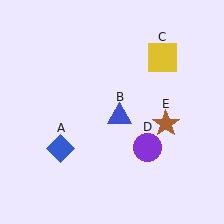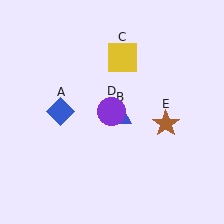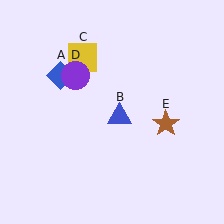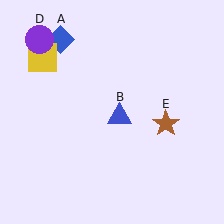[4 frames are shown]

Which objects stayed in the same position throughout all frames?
Blue triangle (object B) and brown star (object E) remained stationary.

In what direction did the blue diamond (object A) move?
The blue diamond (object A) moved up.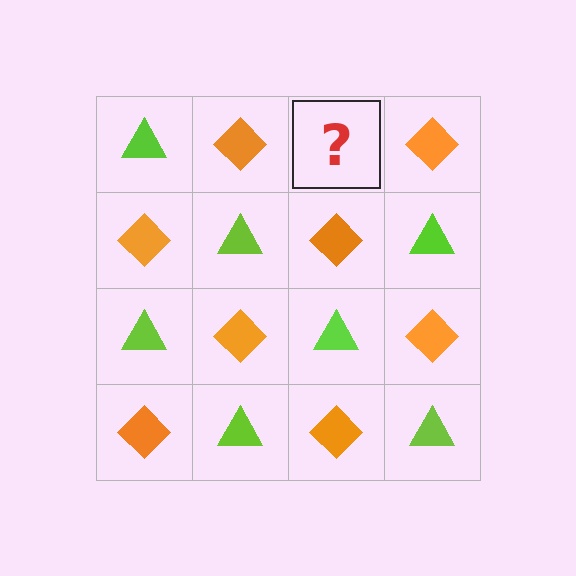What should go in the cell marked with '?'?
The missing cell should contain a lime triangle.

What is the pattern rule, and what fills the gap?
The rule is that it alternates lime triangle and orange diamond in a checkerboard pattern. The gap should be filled with a lime triangle.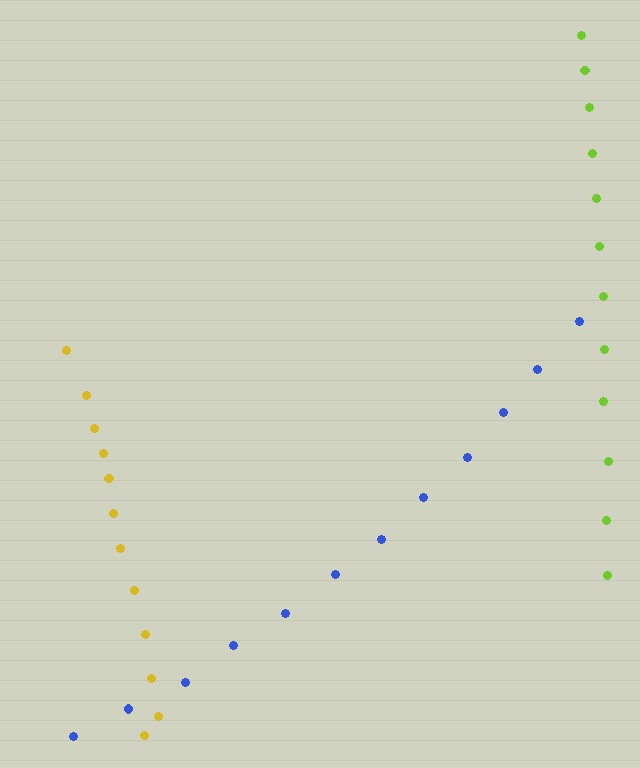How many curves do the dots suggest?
There are 3 distinct paths.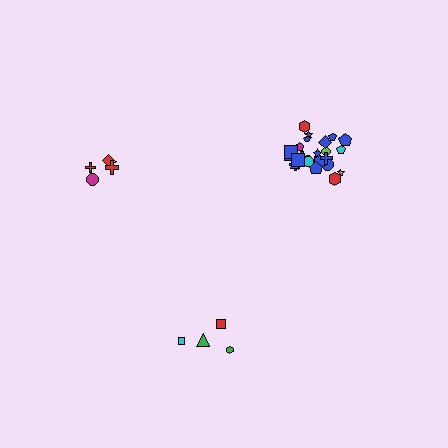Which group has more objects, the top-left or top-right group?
The top-right group.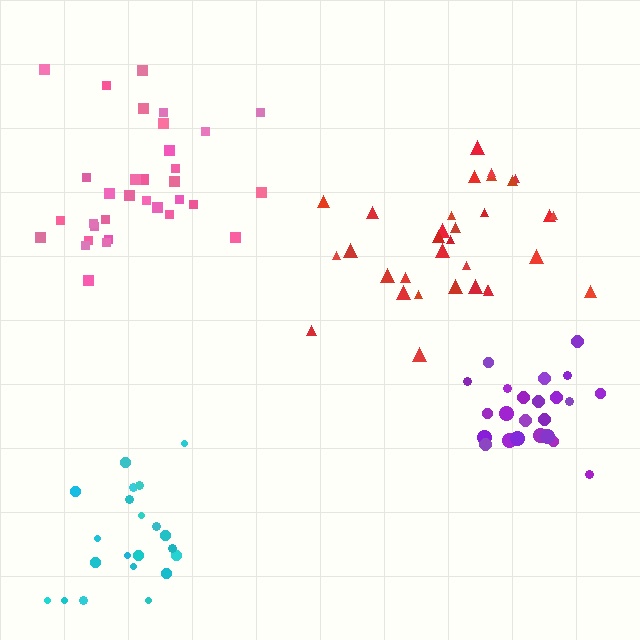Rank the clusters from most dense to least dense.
purple, cyan, pink, red.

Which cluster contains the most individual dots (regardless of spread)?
Pink (33).